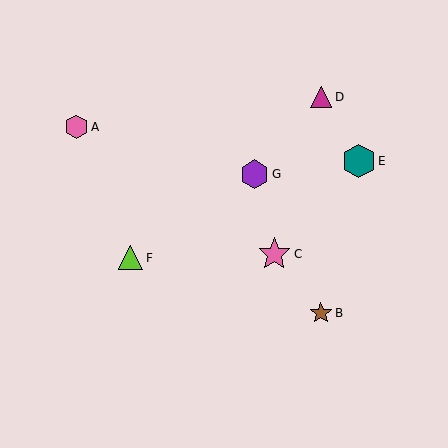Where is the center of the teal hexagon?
The center of the teal hexagon is at (359, 161).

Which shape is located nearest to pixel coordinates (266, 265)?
The pink star (labeled C) at (274, 254) is nearest to that location.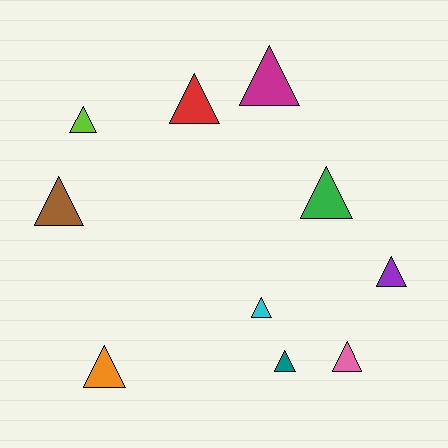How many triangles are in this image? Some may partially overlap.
There are 10 triangles.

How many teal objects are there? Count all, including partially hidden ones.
There is 1 teal object.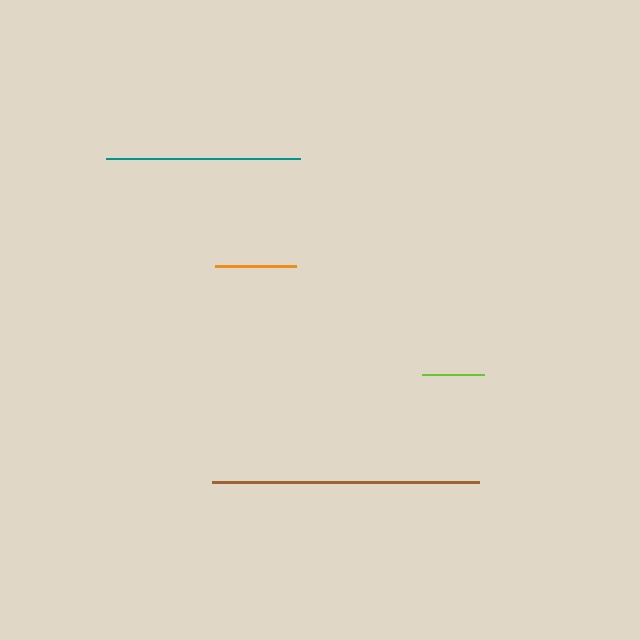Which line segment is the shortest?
The lime line is the shortest at approximately 62 pixels.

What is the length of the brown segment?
The brown segment is approximately 267 pixels long.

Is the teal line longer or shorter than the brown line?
The brown line is longer than the teal line.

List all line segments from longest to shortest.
From longest to shortest: brown, teal, orange, lime.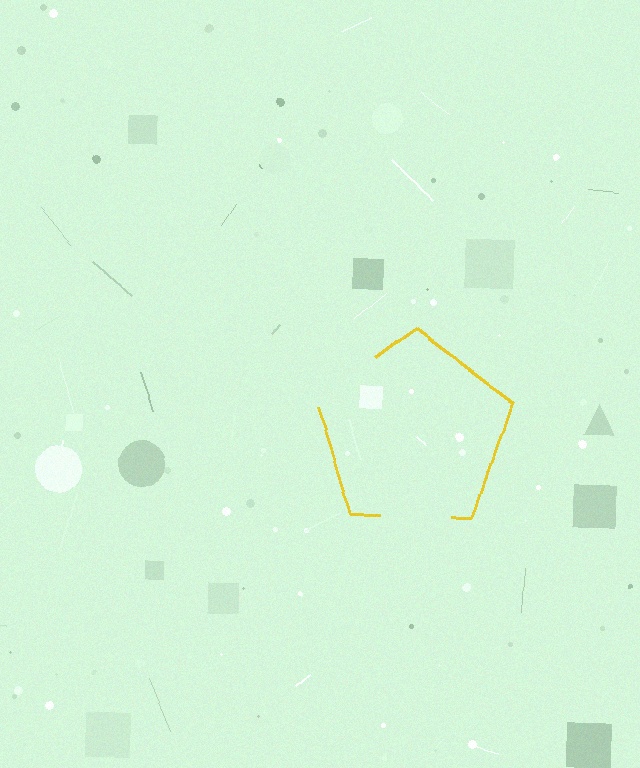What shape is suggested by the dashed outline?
The dashed outline suggests a pentagon.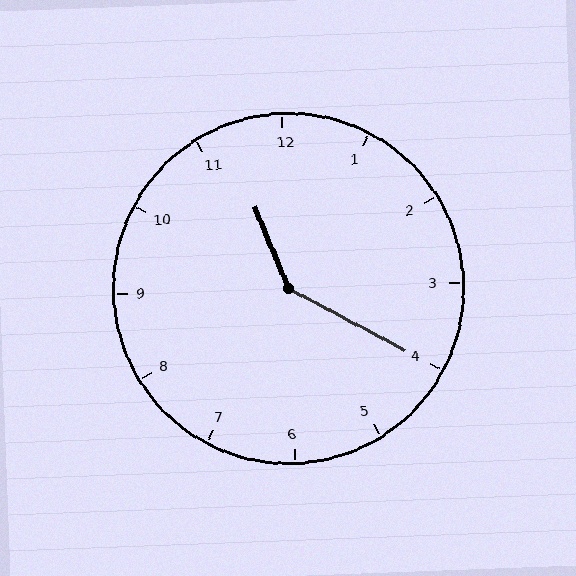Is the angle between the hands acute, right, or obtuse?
It is obtuse.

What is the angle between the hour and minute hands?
Approximately 140 degrees.